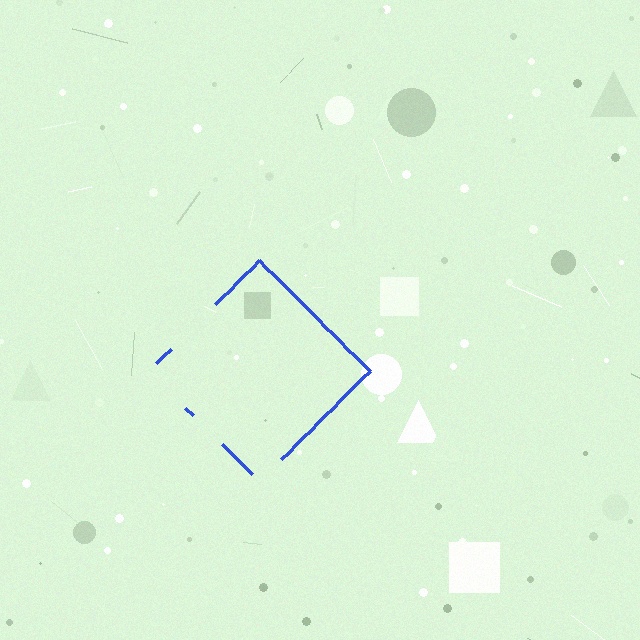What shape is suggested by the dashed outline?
The dashed outline suggests a diamond.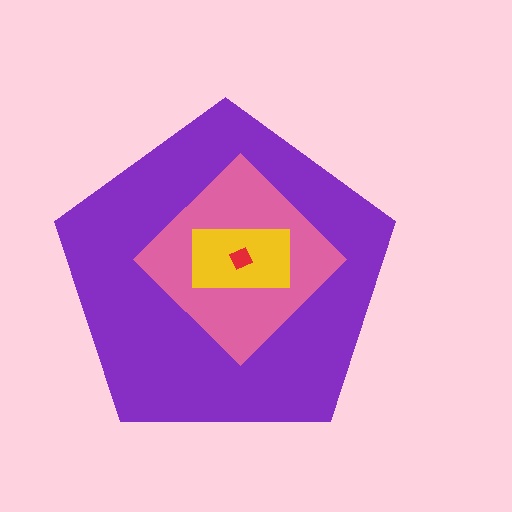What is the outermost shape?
The purple pentagon.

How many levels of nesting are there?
4.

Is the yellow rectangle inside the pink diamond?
Yes.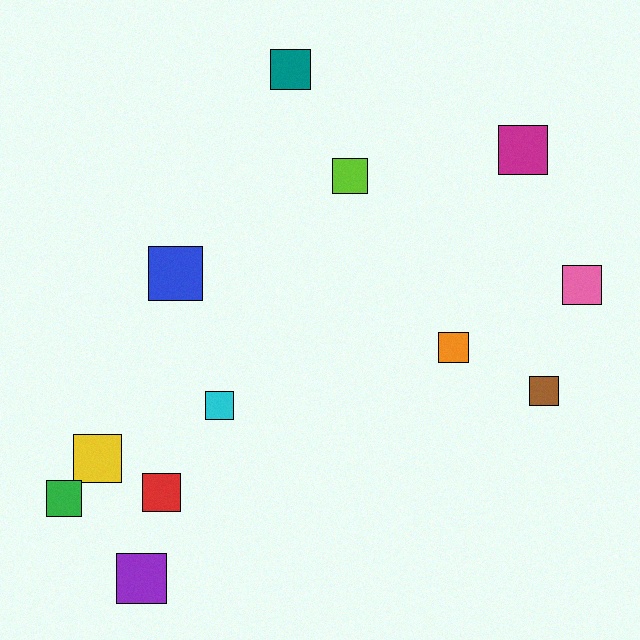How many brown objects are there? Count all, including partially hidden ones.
There is 1 brown object.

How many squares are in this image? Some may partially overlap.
There are 12 squares.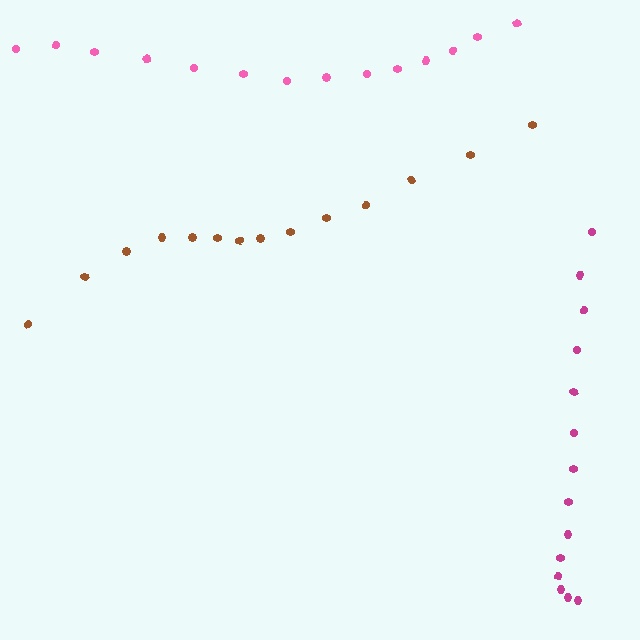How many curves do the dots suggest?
There are 3 distinct paths.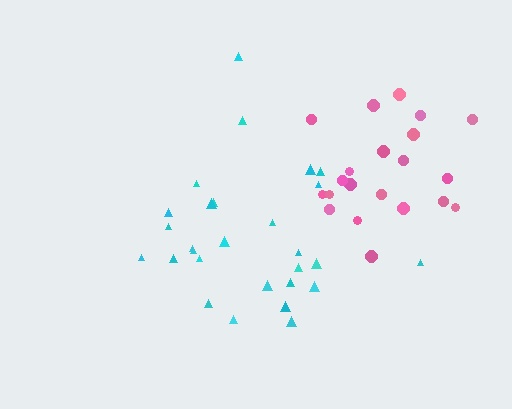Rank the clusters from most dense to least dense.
pink, cyan.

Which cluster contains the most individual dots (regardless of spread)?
Cyan (28).